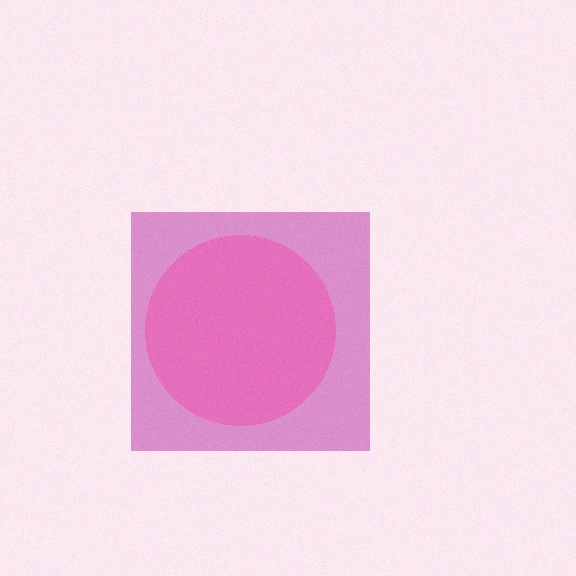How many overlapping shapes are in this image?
There are 2 overlapping shapes in the image.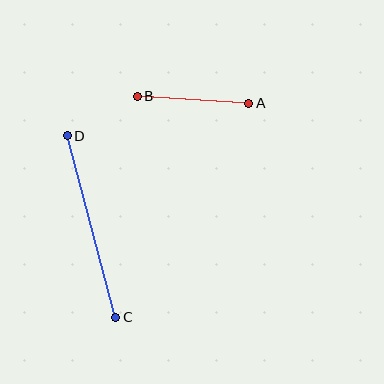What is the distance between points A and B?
The distance is approximately 111 pixels.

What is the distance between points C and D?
The distance is approximately 188 pixels.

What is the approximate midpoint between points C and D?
The midpoint is at approximately (92, 227) pixels.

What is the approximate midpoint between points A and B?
The midpoint is at approximately (193, 100) pixels.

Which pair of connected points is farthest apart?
Points C and D are farthest apart.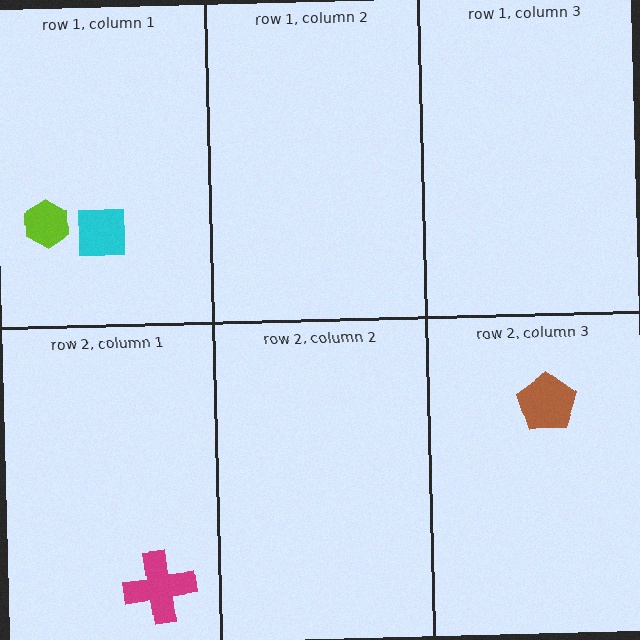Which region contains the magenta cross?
The row 2, column 1 region.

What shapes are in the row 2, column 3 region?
The brown pentagon.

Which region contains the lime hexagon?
The row 1, column 1 region.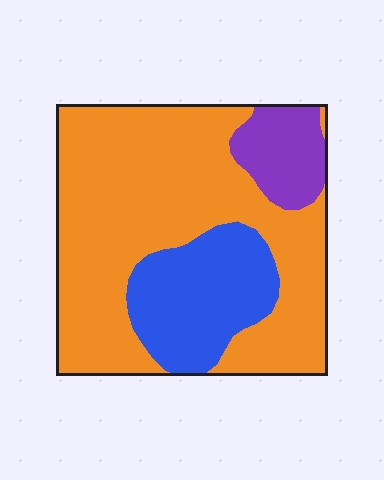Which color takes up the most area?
Orange, at roughly 65%.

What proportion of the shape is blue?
Blue takes up about one fifth (1/5) of the shape.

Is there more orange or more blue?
Orange.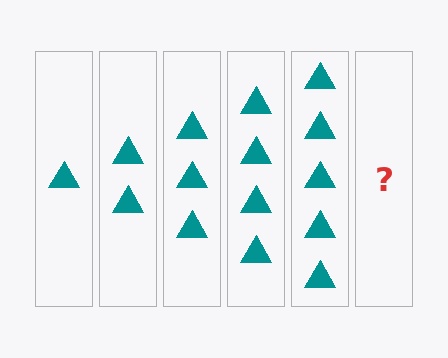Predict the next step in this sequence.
The next step is 6 triangles.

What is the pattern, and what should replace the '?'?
The pattern is that each step adds one more triangle. The '?' should be 6 triangles.